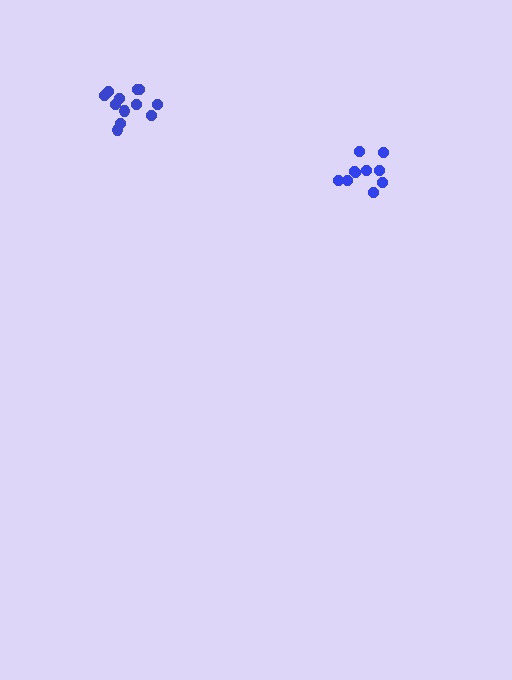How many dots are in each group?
Group 1: 12 dots, Group 2: 10 dots (22 total).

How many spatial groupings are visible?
There are 2 spatial groupings.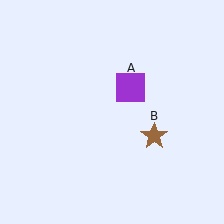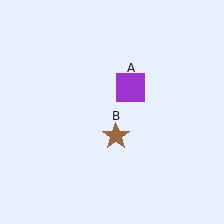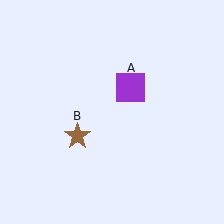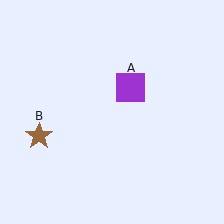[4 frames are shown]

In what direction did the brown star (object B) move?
The brown star (object B) moved left.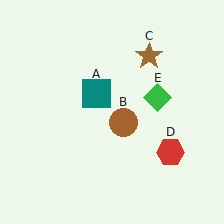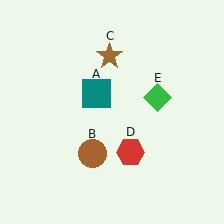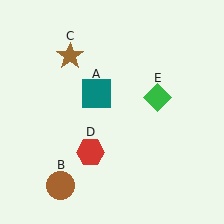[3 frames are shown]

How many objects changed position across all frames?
3 objects changed position: brown circle (object B), brown star (object C), red hexagon (object D).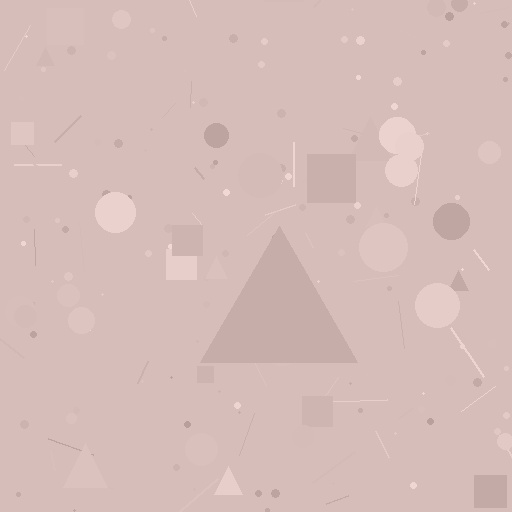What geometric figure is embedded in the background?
A triangle is embedded in the background.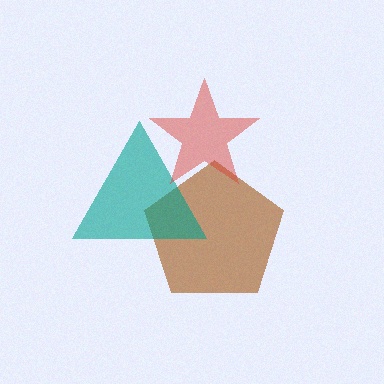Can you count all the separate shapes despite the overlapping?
Yes, there are 3 separate shapes.